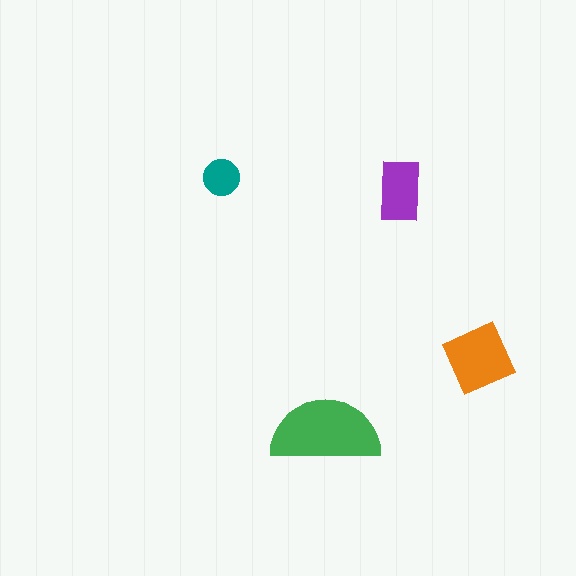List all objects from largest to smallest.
The green semicircle, the orange diamond, the purple rectangle, the teal circle.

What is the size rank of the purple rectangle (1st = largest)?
3rd.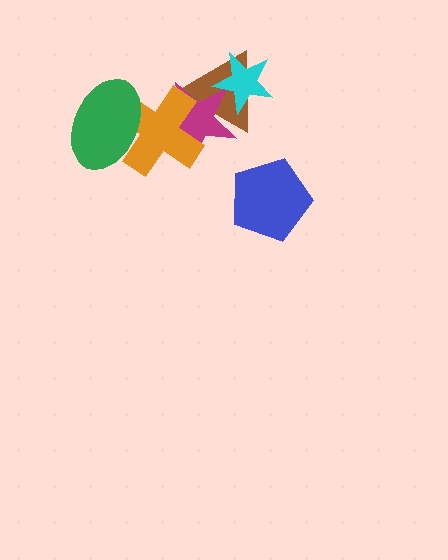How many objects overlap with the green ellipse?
1 object overlaps with the green ellipse.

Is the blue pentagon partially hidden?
No, no other shape covers it.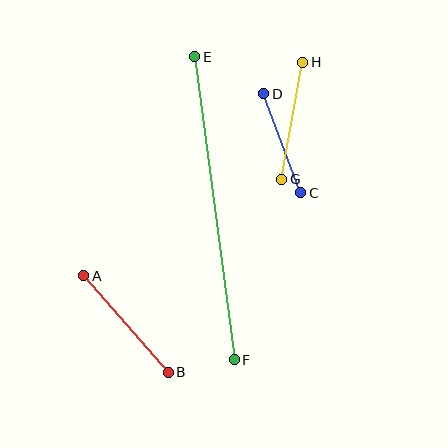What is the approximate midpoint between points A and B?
The midpoint is at approximately (126, 324) pixels.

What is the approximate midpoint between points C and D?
The midpoint is at approximately (282, 143) pixels.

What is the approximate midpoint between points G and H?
The midpoint is at approximately (292, 121) pixels.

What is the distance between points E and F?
The distance is approximately 306 pixels.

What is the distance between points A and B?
The distance is approximately 128 pixels.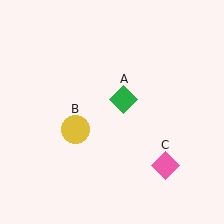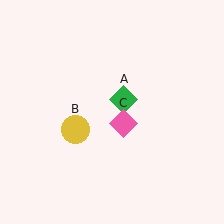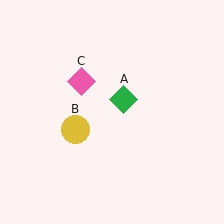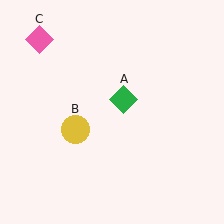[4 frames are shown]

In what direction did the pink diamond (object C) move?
The pink diamond (object C) moved up and to the left.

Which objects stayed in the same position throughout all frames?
Green diamond (object A) and yellow circle (object B) remained stationary.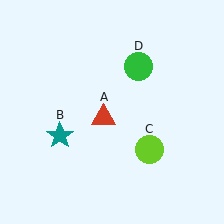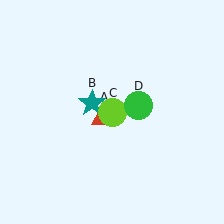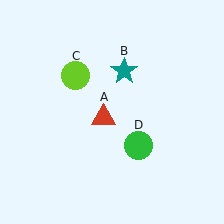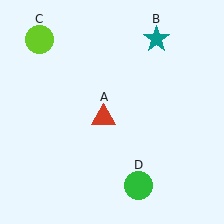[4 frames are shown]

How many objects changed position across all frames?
3 objects changed position: teal star (object B), lime circle (object C), green circle (object D).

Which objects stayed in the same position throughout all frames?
Red triangle (object A) remained stationary.